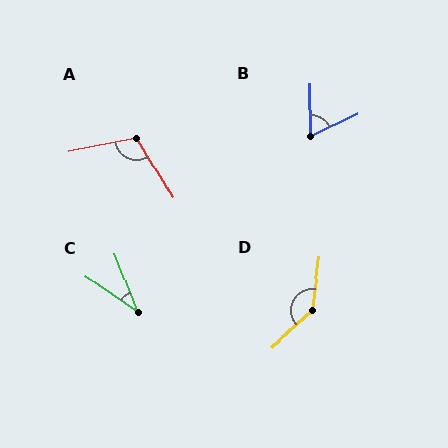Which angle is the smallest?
C, at approximately 34 degrees.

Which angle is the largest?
D, at approximately 140 degrees.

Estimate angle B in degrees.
Approximately 65 degrees.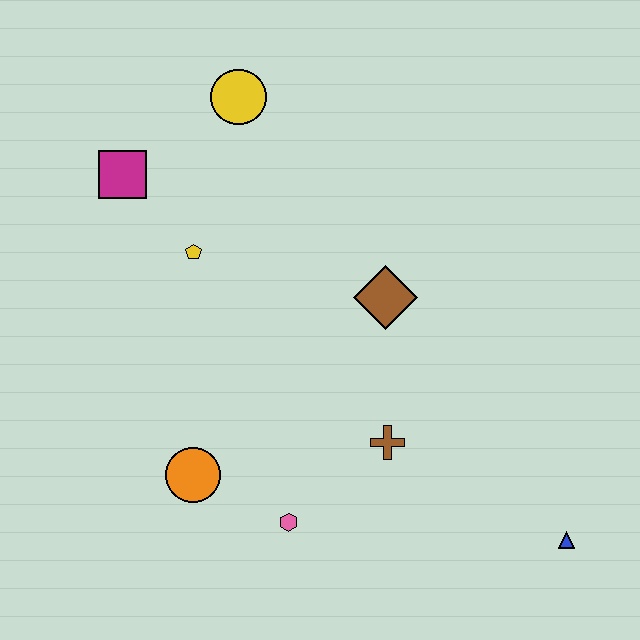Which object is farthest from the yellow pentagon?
The blue triangle is farthest from the yellow pentagon.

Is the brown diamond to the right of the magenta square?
Yes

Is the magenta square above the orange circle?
Yes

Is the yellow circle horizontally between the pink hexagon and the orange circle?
Yes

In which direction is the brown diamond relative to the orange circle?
The brown diamond is to the right of the orange circle.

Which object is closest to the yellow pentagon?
The magenta square is closest to the yellow pentagon.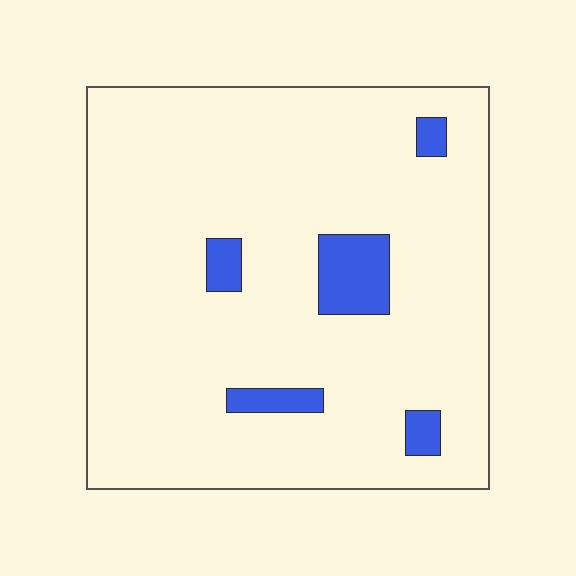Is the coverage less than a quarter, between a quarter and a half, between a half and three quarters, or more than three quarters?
Less than a quarter.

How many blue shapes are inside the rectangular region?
5.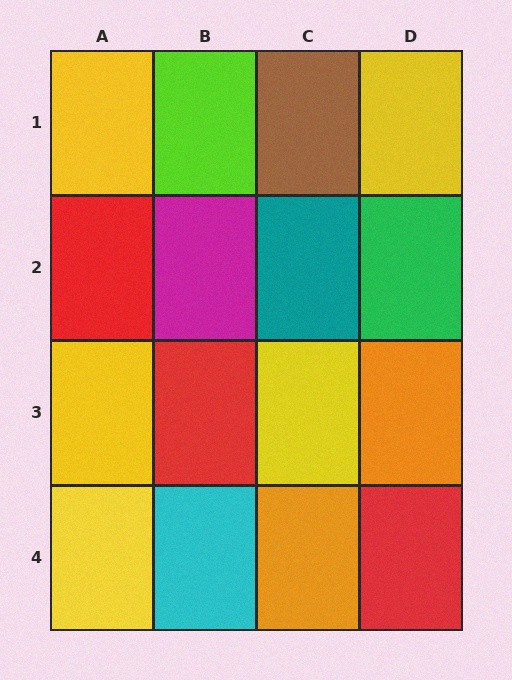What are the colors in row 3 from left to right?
Yellow, red, yellow, orange.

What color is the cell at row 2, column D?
Green.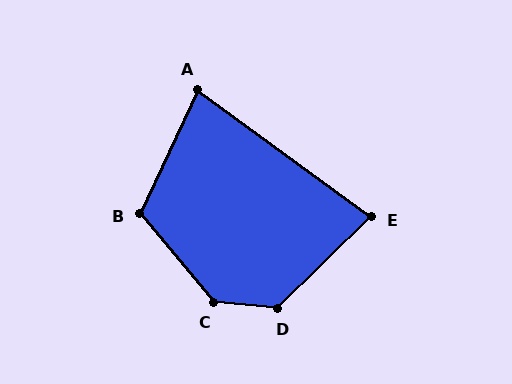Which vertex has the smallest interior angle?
A, at approximately 79 degrees.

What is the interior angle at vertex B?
Approximately 115 degrees (obtuse).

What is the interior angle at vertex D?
Approximately 130 degrees (obtuse).